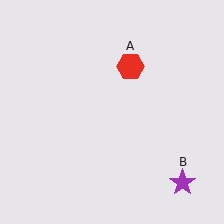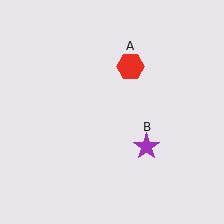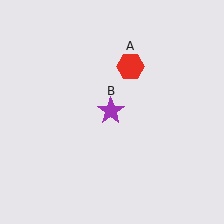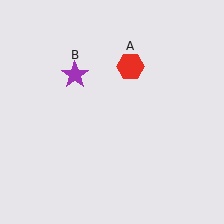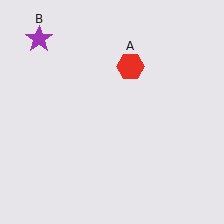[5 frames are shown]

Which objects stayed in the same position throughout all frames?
Red hexagon (object A) remained stationary.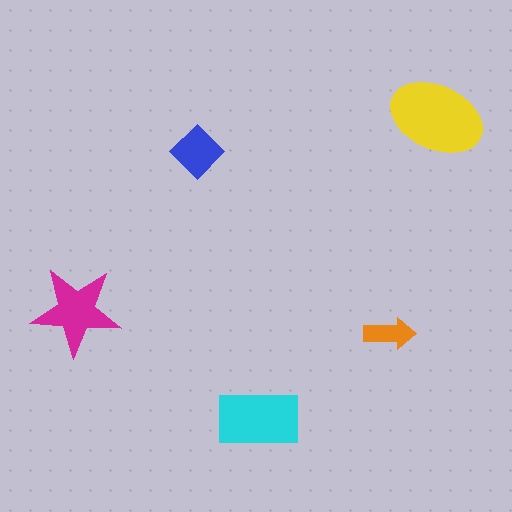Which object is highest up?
The yellow ellipse is topmost.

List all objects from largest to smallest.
The yellow ellipse, the cyan rectangle, the magenta star, the blue diamond, the orange arrow.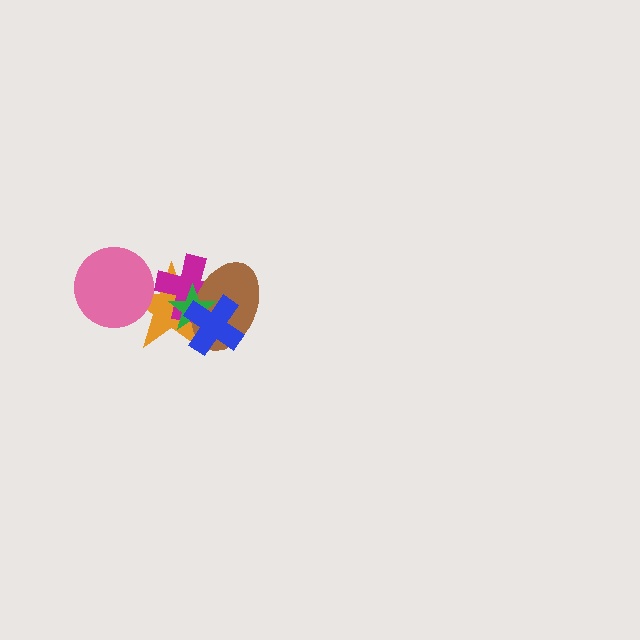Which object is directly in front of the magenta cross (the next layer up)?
The brown ellipse is directly in front of the magenta cross.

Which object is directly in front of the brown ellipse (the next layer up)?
The green star is directly in front of the brown ellipse.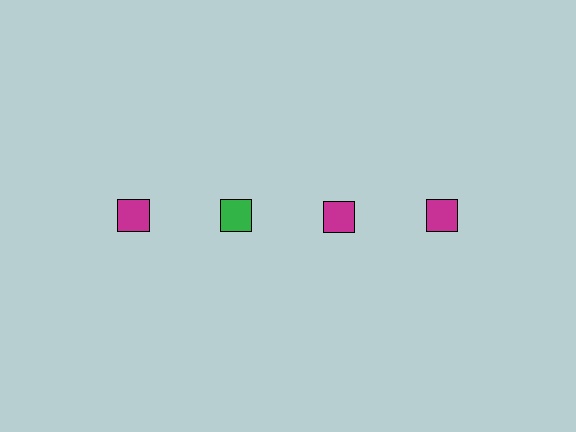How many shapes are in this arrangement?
There are 4 shapes arranged in a grid pattern.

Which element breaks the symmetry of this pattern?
The green square in the top row, second from left column breaks the symmetry. All other shapes are magenta squares.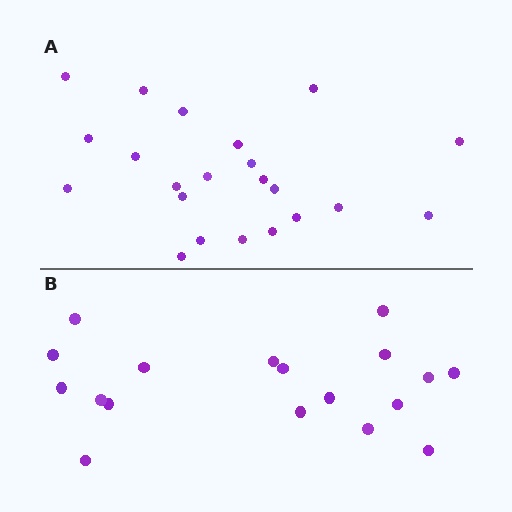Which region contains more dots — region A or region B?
Region A (the top region) has more dots.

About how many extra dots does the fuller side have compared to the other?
Region A has about 4 more dots than region B.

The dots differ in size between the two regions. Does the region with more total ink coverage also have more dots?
No. Region B has more total ink coverage because its dots are larger, but region A actually contains more individual dots. Total area can be misleading — the number of items is what matters here.